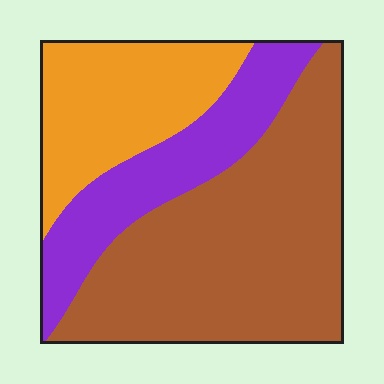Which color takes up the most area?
Brown, at roughly 50%.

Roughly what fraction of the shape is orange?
Orange covers 25% of the shape.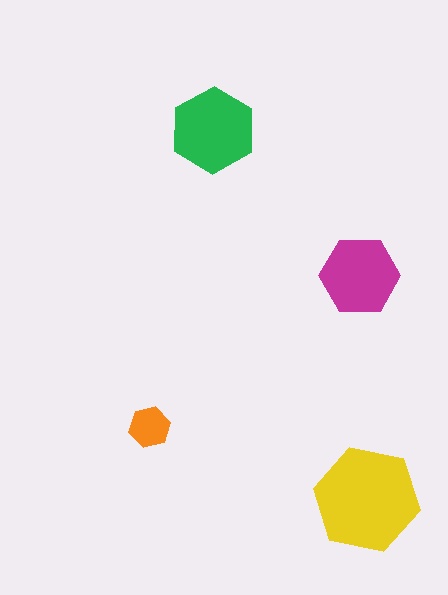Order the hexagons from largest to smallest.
the yellow one, the green one, the magenta one, the orange one.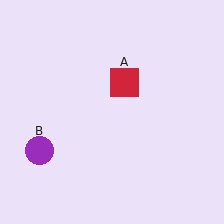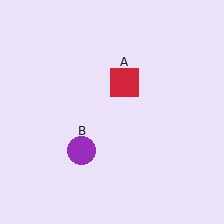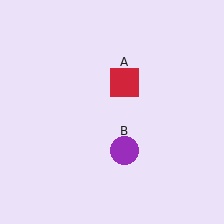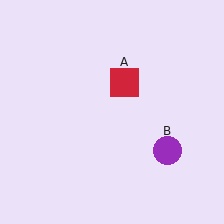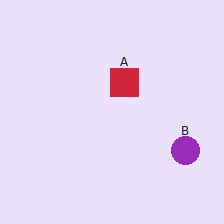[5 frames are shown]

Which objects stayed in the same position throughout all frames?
Red square (object A) remained stationary.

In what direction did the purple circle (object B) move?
The purple circle (object B) moved right.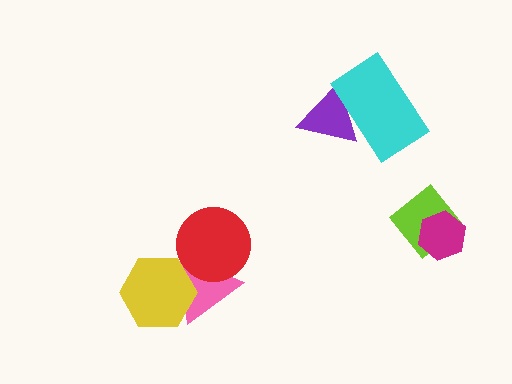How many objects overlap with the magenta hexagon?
1 object overlaps with the magenta hexagon.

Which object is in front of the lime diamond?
The magenta hexagon is in front of the lime diamond.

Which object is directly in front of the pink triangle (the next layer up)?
The red circle is directly in front of the pink triangle.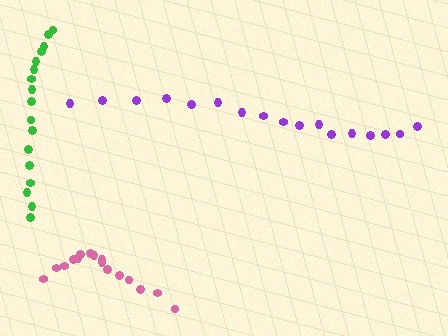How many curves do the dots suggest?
There are 3 distinct paths.